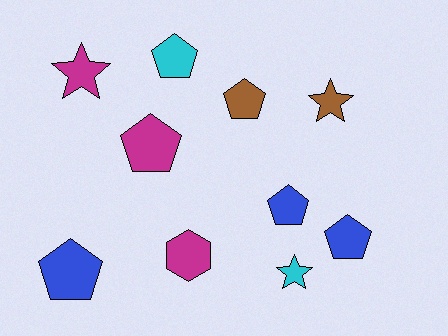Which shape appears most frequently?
Pentagon, with 6 objects.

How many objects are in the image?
There are 10 objects.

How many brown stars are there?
There is 1 brown star.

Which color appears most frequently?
Blue, with 3 objects.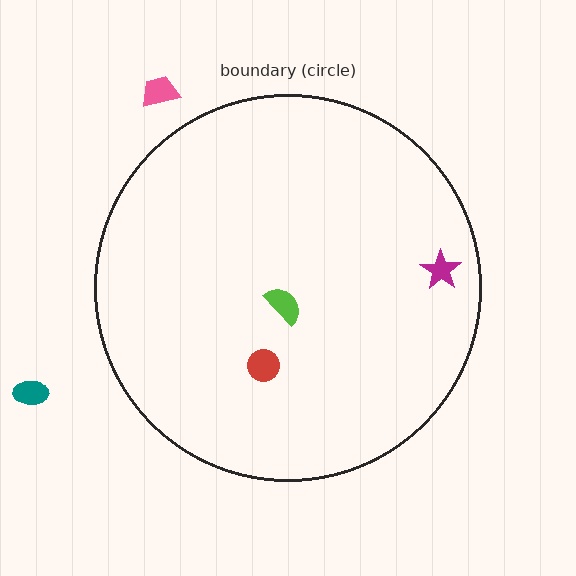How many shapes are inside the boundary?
3 inside, 2 outside.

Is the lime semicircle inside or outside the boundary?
Inside.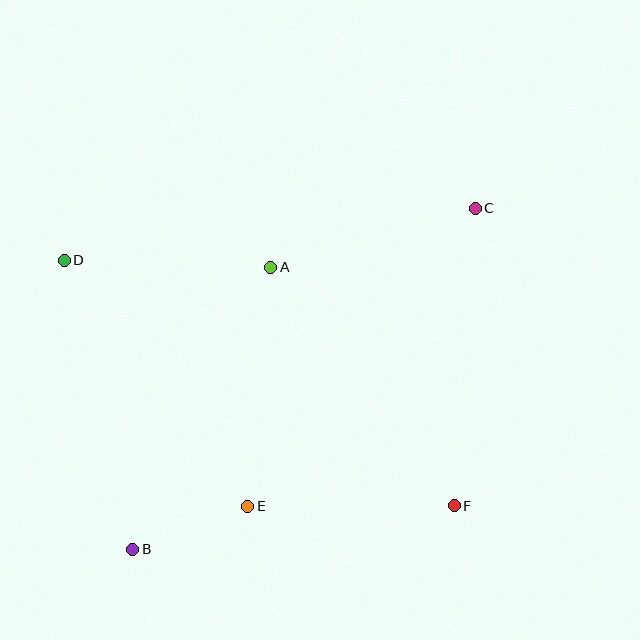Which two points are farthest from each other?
Points B and C are farthest from each other.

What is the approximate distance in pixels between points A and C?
The distance between A and C is approximately 213 pixels.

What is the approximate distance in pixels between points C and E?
The distance between C and E is approximately 375 pixels.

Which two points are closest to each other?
Points B and E are closest to each other.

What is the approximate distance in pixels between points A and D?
The distance between A and D is approximately 207 pixels.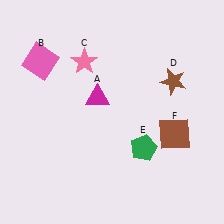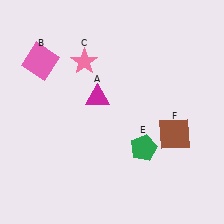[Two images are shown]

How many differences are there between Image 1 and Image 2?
There is 1 difference between the two images.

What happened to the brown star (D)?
The brown star (D) was removed in Image 2. It was in the top-right area of Image 1.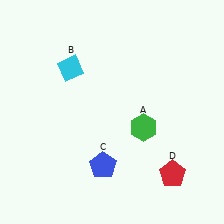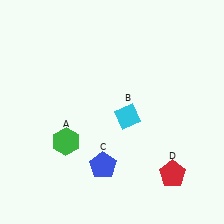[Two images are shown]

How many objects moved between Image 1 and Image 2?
2 objects moved between the two images.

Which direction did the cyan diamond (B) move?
The cyan diamond (B) moved right.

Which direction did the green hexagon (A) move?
The green hexagon (A) moved left.